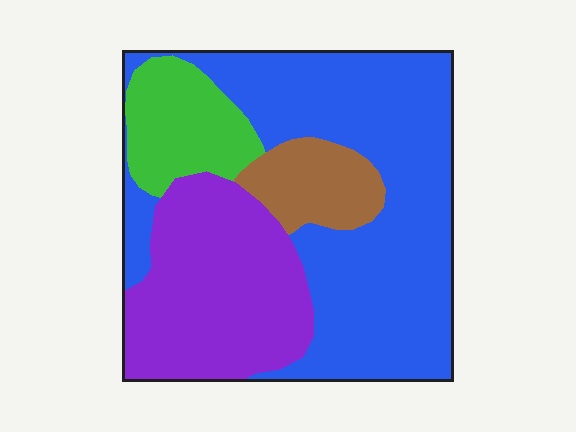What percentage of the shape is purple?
Purple takes up between a sixth and a third of the shape.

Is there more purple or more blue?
Blue.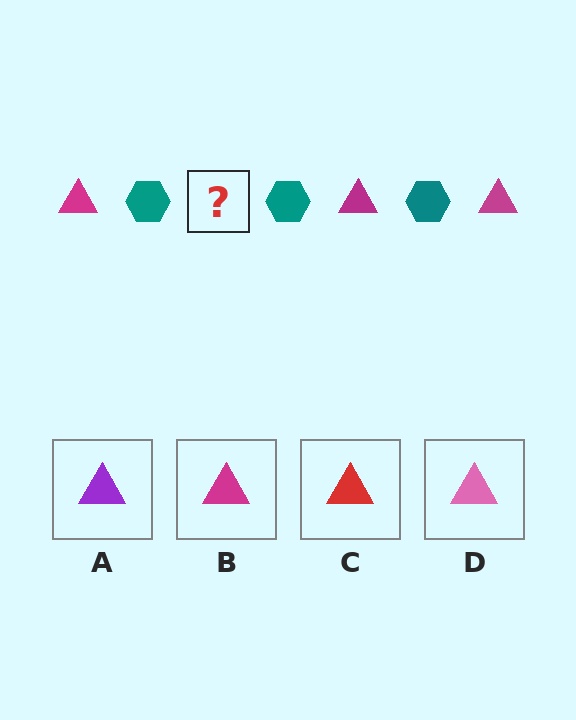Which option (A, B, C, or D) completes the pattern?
B.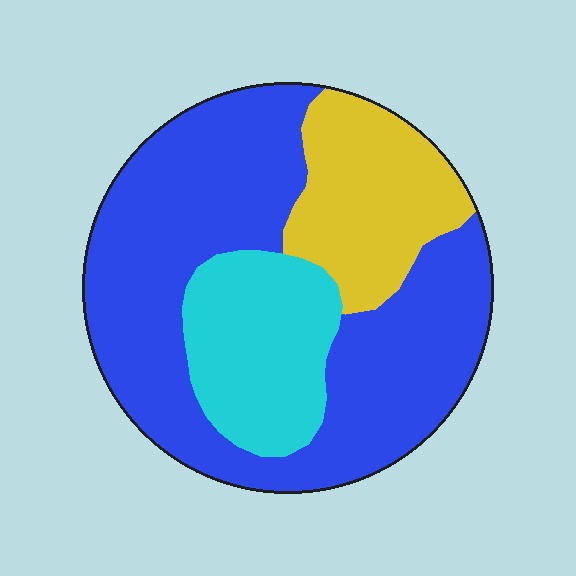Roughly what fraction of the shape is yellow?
Yellow takes up between a sixth and a third of the shape.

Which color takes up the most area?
Blue, at roughly 60%.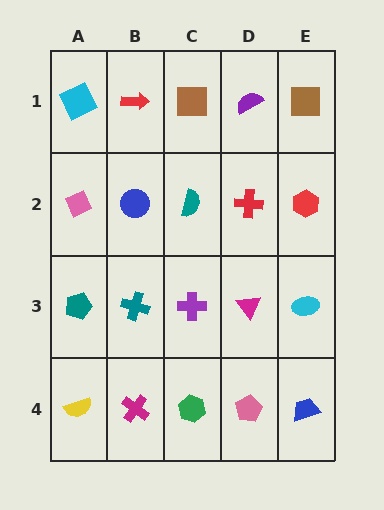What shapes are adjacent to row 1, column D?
A red cross (row 2, column D), a brown square (row 1, column C), a brown square (row 1, column E).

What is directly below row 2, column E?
A cyan ellipse.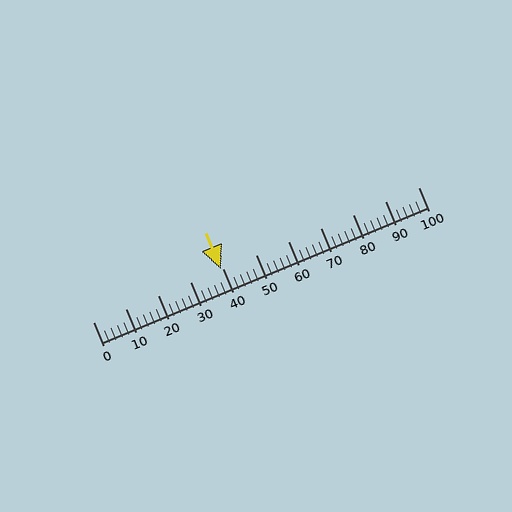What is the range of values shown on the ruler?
The ruler shows values from 0 to 100.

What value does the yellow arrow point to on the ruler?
The yellow arrow points to approximately 39.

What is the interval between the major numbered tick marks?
The major tick marks are spaced 10 units apart.